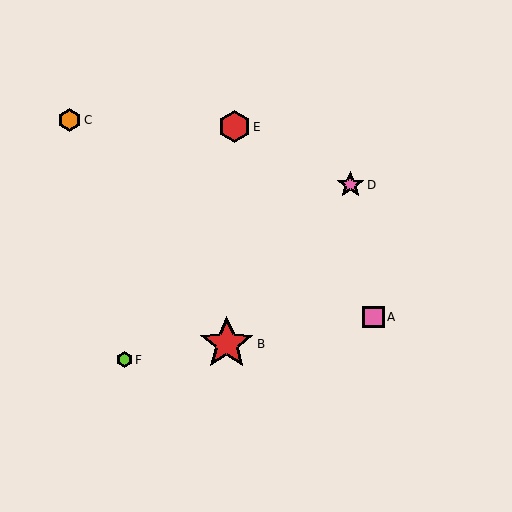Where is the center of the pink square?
The center of the pink square is at (373, 317).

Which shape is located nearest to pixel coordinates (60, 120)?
The orange hexagon (labeled C) at (69, 120) is nearest to that location.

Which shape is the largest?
The red star (labeled B) is the largest.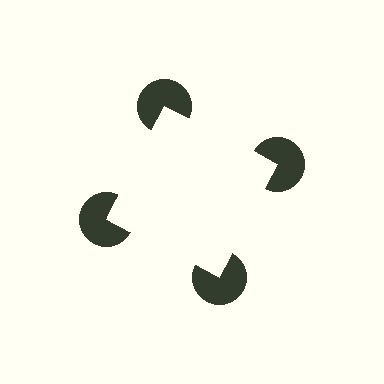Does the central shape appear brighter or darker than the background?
It typically appears slightly brighter than the background, even though no actual brightness change is drawn.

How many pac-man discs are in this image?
There are 4 — one at each vertex of the illusory square.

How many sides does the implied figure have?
4 sides.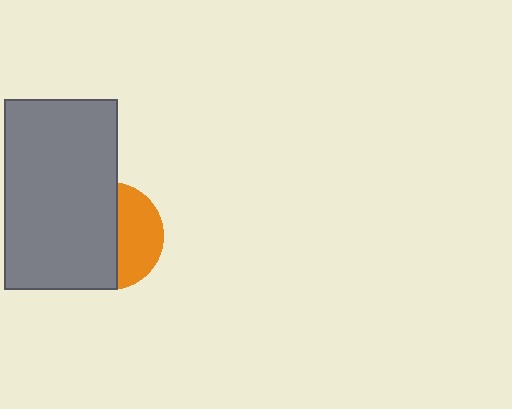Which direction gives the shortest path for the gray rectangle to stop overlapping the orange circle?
Moving left gives the shortest separation.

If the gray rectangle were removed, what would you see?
You would see the complete orange circle.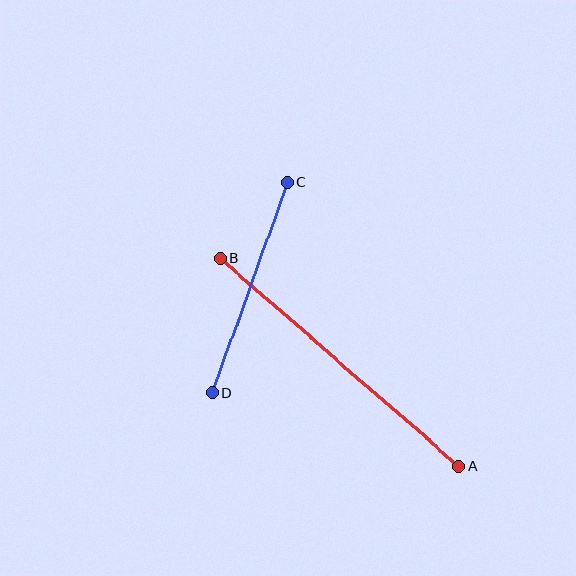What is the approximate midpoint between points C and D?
The midpoint is at approximately (250, 288) pixels.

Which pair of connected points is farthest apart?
Points A and B are farthest apart.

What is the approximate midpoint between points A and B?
The midpoint is at approximately (340, 362) pixels.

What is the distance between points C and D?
The distance is approximately 224 pixels.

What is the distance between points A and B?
The distance is approximately 316 pixels.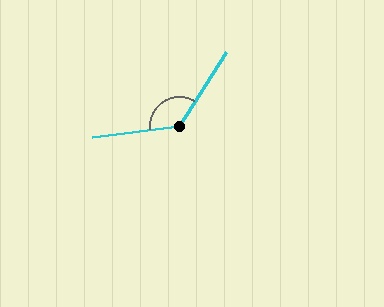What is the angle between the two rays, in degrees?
Approximately 130 degrees.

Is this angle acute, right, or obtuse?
It is obtuse.